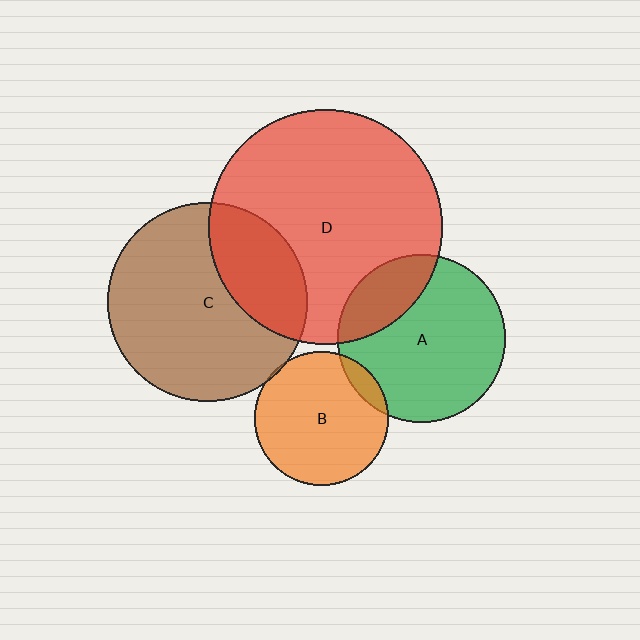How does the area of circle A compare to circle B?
Approximately 1.6 times.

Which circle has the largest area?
Circle D (red).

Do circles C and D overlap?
Yes.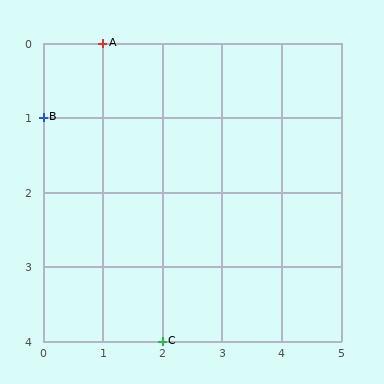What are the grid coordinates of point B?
Point B is at grid coordinates (0, 1).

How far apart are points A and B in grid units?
Points A and B are 1 column and 1 row apart (about 1.4 grid units diagonally).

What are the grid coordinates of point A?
Point A is at grid coordinates (1, 0).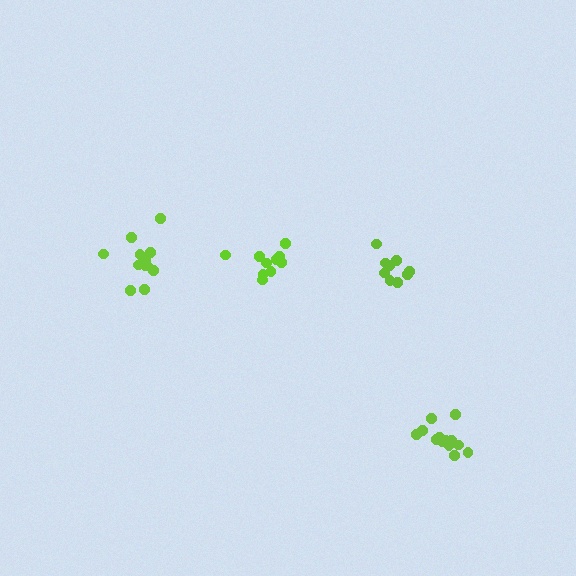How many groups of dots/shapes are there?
There are 4 groups.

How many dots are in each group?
Group 1: 13 dots, Group 2: 12 dots, Group 3: 9 dots, Group 4: 10 dots (44 total).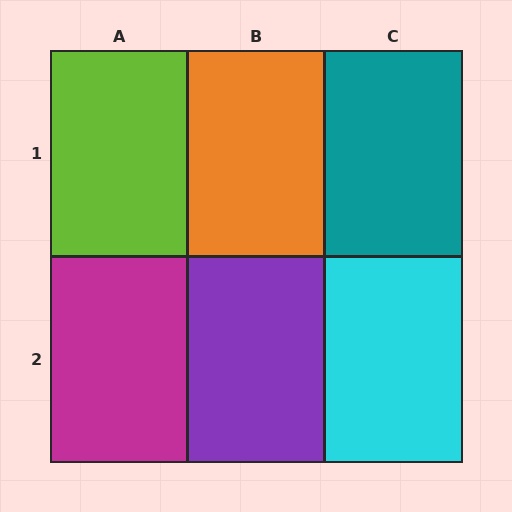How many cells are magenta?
1 cell is magenta.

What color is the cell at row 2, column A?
Magenta.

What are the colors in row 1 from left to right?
Lime, orange, teal.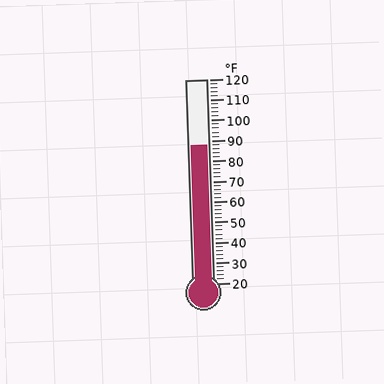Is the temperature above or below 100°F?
The temperature is below 100°F.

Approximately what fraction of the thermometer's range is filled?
The thermometer is filled to approximately 70% of its range.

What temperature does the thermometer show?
The thermometer shows approximately 88°F.